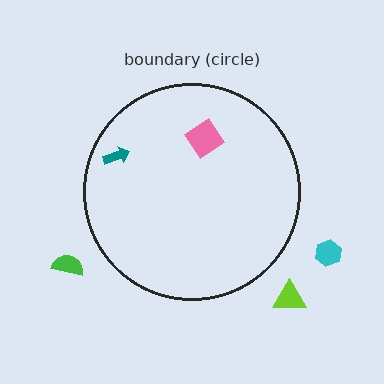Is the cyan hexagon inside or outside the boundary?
Outside.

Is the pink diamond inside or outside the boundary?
Inside.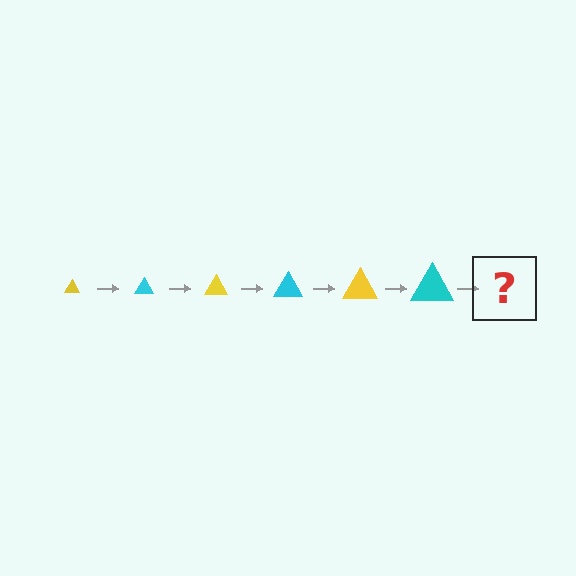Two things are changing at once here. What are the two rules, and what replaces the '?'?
The two rules are that the triangle grows larger each step and the color cycles through yellow and cyan. The '?' should be a yellow triangle, larger than the previous one.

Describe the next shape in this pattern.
It should be a yellow triangle, larger than the previous one.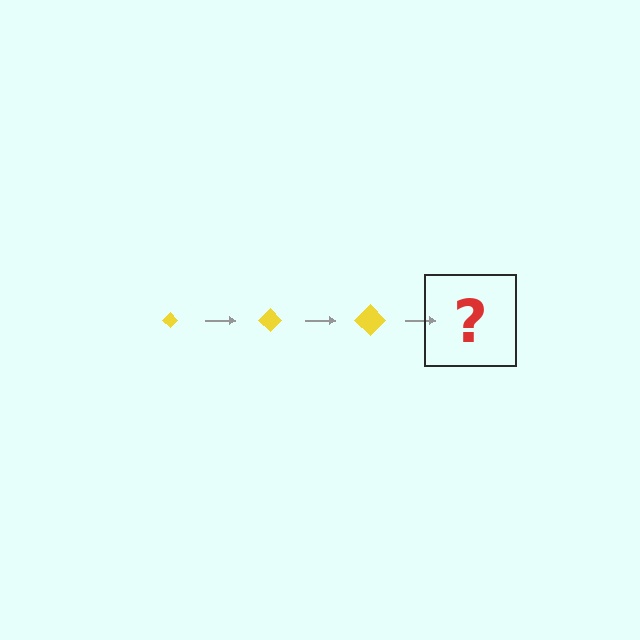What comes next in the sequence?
The next element should be a yellow diamond, larger than the previous one.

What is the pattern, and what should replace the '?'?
The pattern is that the diamond gets progressively larger each step. The '?' should be a yellow diamond, larger than the previous one.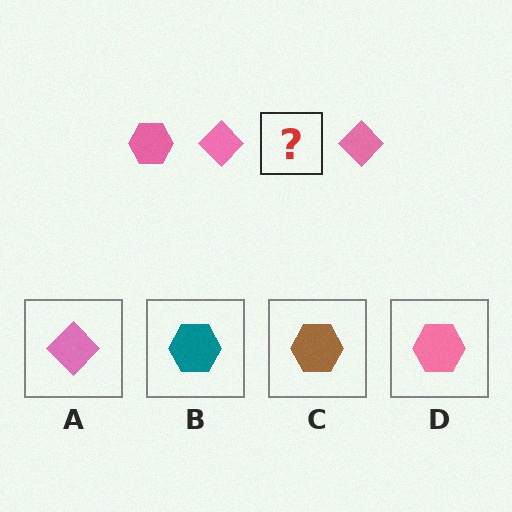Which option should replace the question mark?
Option D.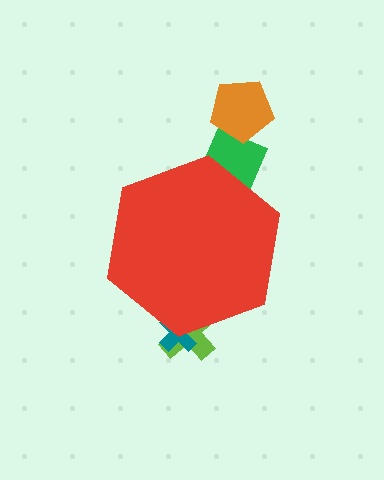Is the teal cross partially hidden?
Yes, the teal cross is partially hidden behind the red hexagon.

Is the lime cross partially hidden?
Yes, the lime cross is partially hidden behind the red hexagon.